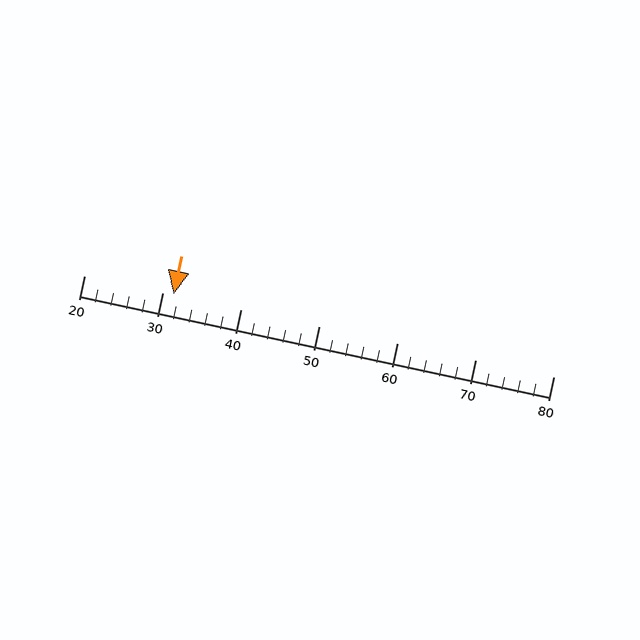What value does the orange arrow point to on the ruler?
The orange arrow points to approximately 31.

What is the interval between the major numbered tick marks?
The major tick marks are spaced 10 units apart.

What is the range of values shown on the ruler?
The ruler shows values from 20 to 80.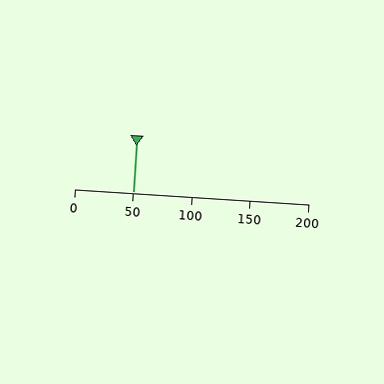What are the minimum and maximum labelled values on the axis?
The axis runs from 0 to 200.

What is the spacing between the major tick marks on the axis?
The major ticks are spaced 50 apart.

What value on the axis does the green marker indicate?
The marker indicates approximately 50.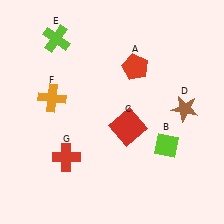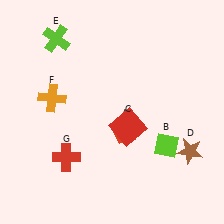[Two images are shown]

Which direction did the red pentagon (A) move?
The red pentagon (A) moved down.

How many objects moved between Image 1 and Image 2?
2 objects moved between the two images.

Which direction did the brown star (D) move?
The brown star (D) moved down.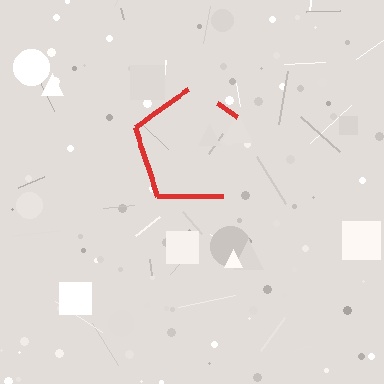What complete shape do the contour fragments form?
The contour fragments form a pentagon.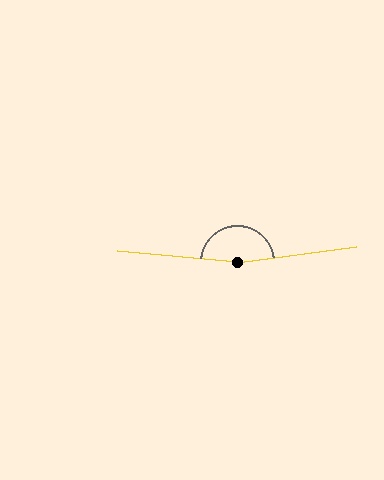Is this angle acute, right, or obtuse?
It is obtuse.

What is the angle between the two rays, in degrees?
Approximately 167 degrees.